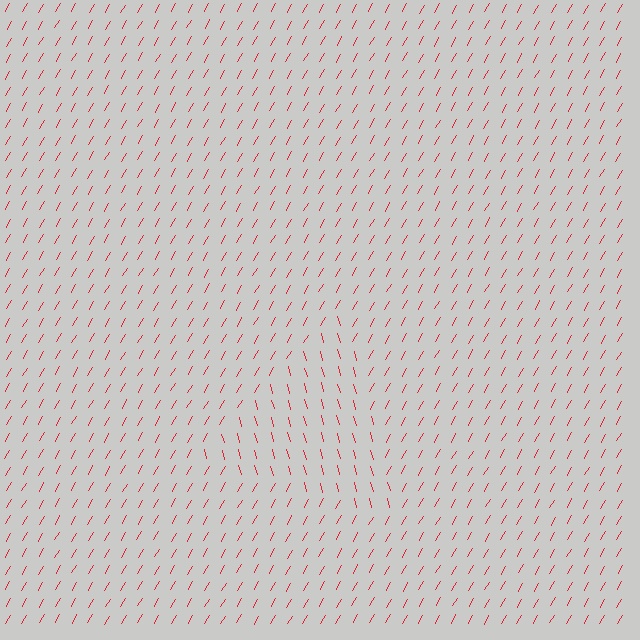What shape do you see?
I see a triangle.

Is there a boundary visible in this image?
Yes, there is a texture boundary formed by a change in line orientation.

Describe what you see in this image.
The image is filled with small red line segments. A triangle region in the image has lines oriented differently from the surrounding lines, creating a visible texture boundary.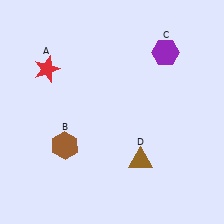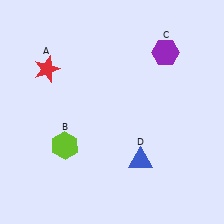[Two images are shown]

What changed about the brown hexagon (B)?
In Image 1, B is brown. In Image 2, it changed to lime.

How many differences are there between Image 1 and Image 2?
There are 2 differences between the two images.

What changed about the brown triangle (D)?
In Image 1, D is brown. In Image 2, it changed to blue.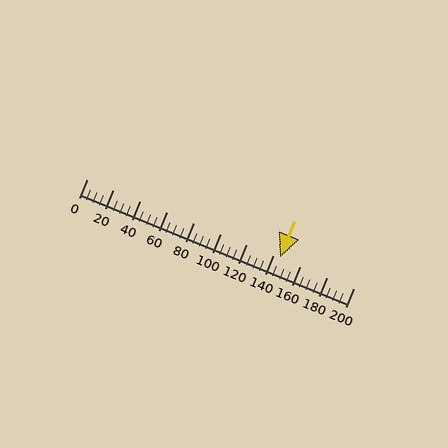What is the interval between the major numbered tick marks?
The major tick marks are spaced 20 units apart.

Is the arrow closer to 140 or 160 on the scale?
The arrow is closer to 140.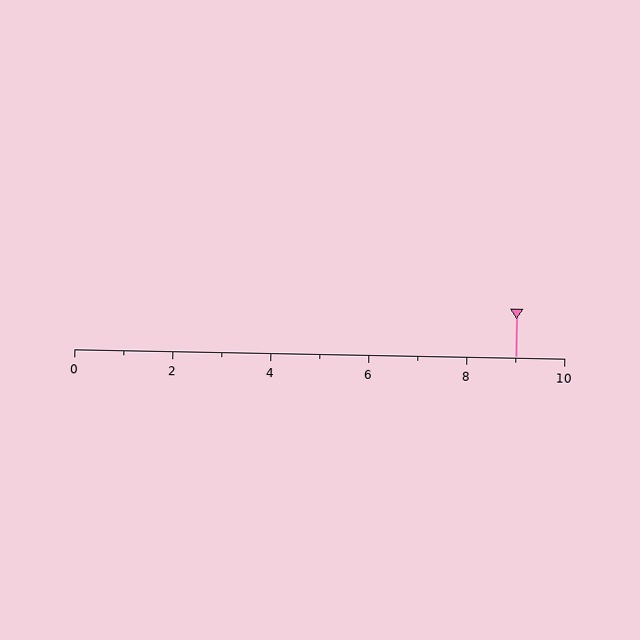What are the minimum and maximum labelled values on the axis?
The axis runs from 0 to 10.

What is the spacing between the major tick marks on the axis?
The major ticks are spaced 2 apart.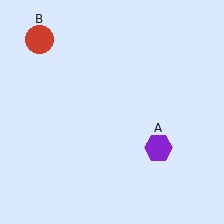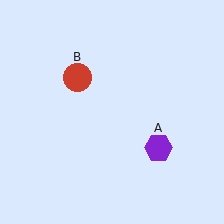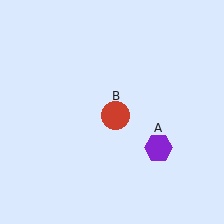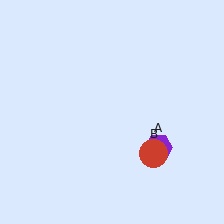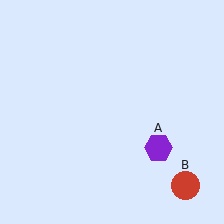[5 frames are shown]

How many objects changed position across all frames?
1 object changed position: red circle (object B).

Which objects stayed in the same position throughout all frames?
Purple hexagon (object A) remained stationary.